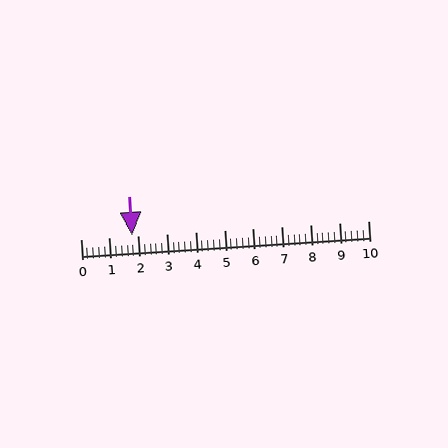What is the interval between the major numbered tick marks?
The major tick marks are spaced 1 units apart.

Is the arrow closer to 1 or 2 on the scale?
The arrow is closer to 2.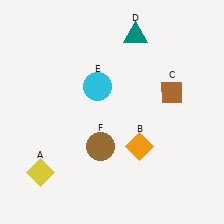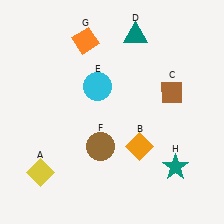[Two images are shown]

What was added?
An orange diamond (G), a teal star (H) were added in Image 2.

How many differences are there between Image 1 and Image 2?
There are 2 differences between the two images.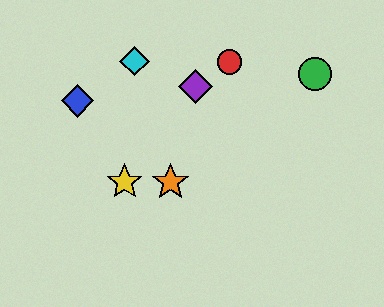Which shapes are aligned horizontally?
The yellow star, the orange star are aligned horizontally.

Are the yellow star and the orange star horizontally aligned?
Yes, both are at y≈182.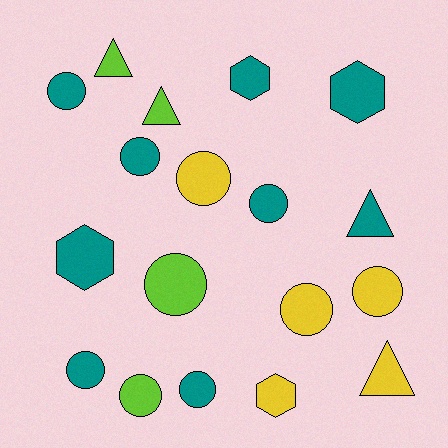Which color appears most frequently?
Teal, with 9 objects.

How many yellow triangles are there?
There is 1 yellow triangle.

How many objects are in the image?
There are 18 objects.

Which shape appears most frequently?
Circle, with 10 objects.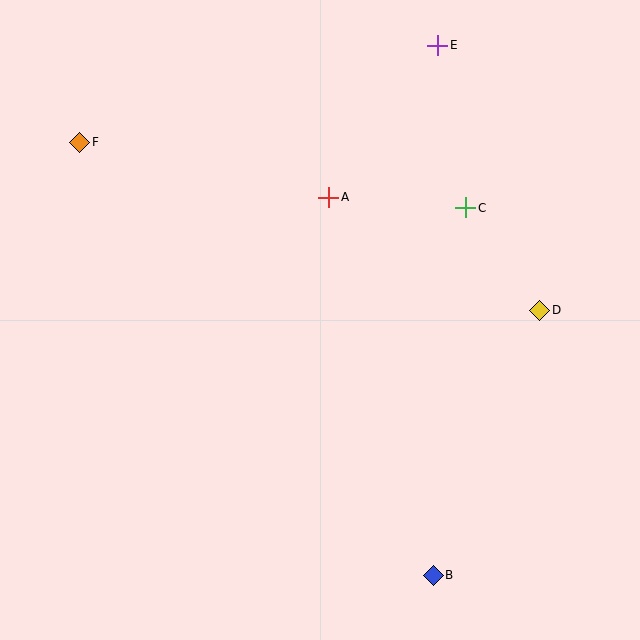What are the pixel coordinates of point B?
Point B is at (433, 575).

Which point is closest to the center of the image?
Point A at (329, 197) is closest to the center.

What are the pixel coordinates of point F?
Point F is at (80, 142).